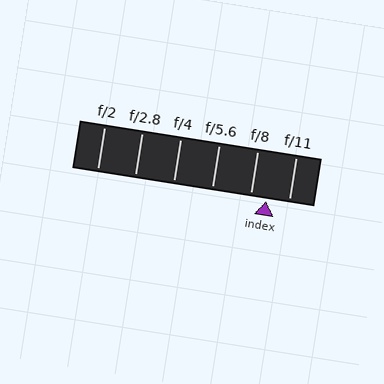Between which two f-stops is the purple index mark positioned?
The index mark is between f/8 and f/11.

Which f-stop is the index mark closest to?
The index mark is closest to f/8.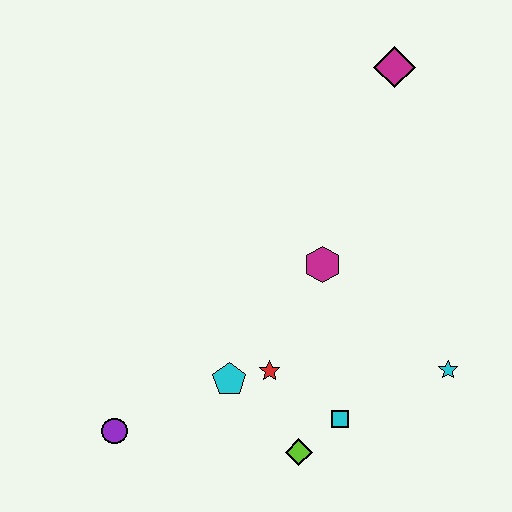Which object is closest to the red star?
The cyan pentagon is closest to the red star.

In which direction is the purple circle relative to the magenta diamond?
The purple circle is below the magenta diamond.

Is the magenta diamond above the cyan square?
Yes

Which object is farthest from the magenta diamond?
The purple circle is farthest from the magenta diamond.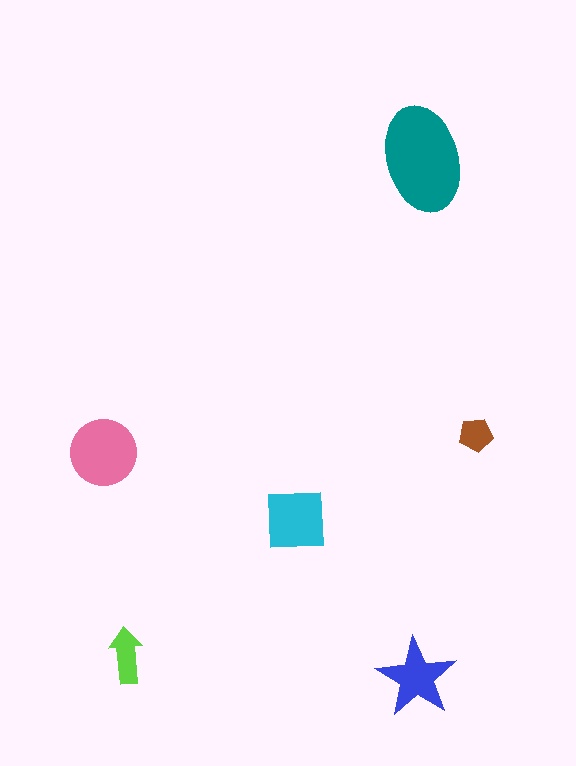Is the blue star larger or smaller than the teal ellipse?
Smaller.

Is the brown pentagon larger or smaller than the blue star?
Smaller.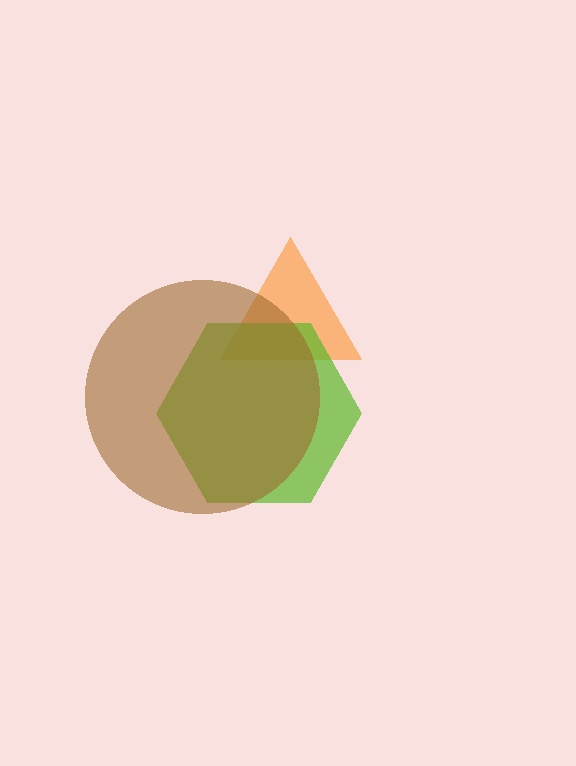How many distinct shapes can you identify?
There are 3 distinct shapes: an orange triangle, a lime hexagon, a brown circle.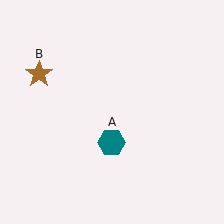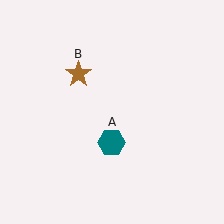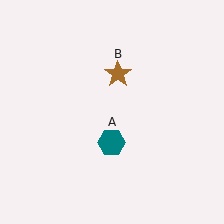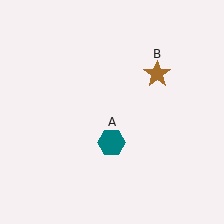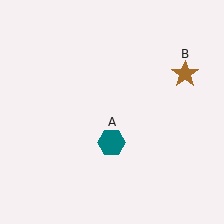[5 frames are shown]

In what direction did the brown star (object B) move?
The brown star (object B) moved right.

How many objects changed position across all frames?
1 object changed position: brown star (object B).